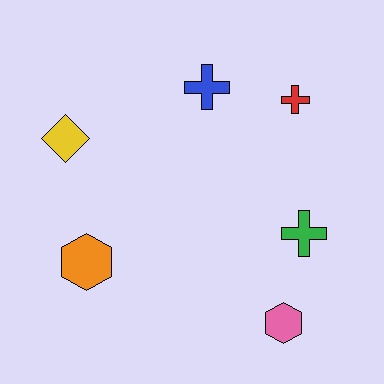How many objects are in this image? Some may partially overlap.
There are 6 objects.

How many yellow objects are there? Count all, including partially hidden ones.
There is 1 yellow object.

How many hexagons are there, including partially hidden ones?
There are 2 hexagons.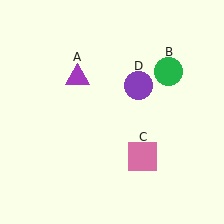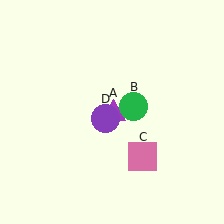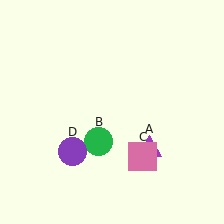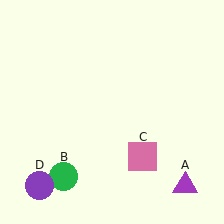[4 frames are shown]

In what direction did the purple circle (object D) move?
The purple circle (object D) moved down and to the left.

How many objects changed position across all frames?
3 objects changed position: purple triangle (object A), green circle (object B), purple circle (object D).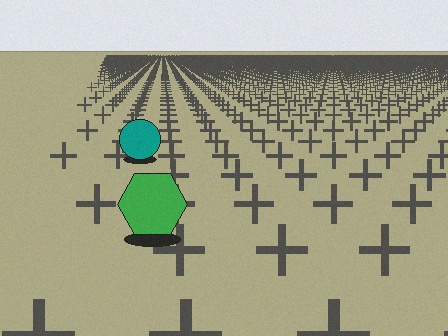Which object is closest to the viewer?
The green hexagon is closest. The texture marks near it are larger and more spread out.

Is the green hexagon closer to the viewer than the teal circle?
Yes. The green hexagon is closer — you can tell from the texture gradient: the ground texture is coarser near it.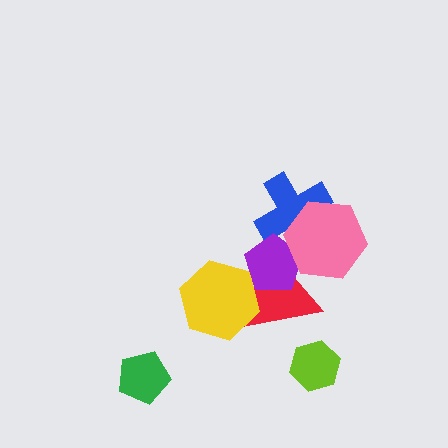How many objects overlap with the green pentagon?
0 objects overlap with the green pentagon.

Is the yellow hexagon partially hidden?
No, no other shape covers it.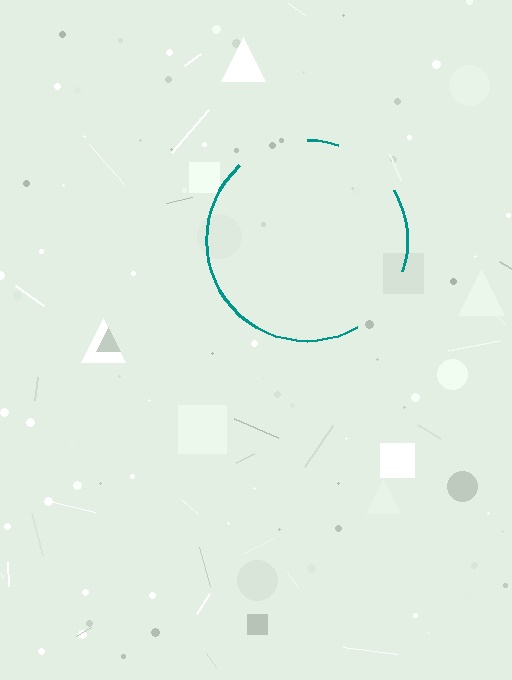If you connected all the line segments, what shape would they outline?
They would outline a circle.